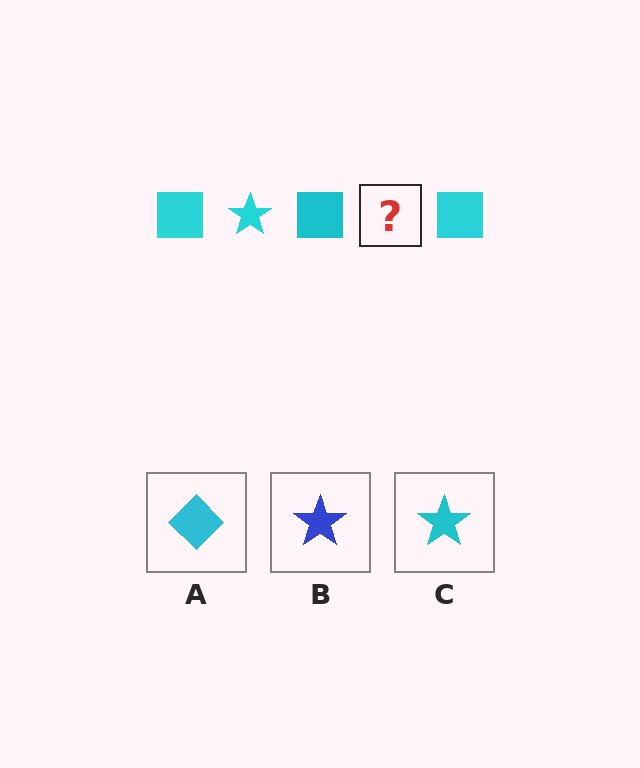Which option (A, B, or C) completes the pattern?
C.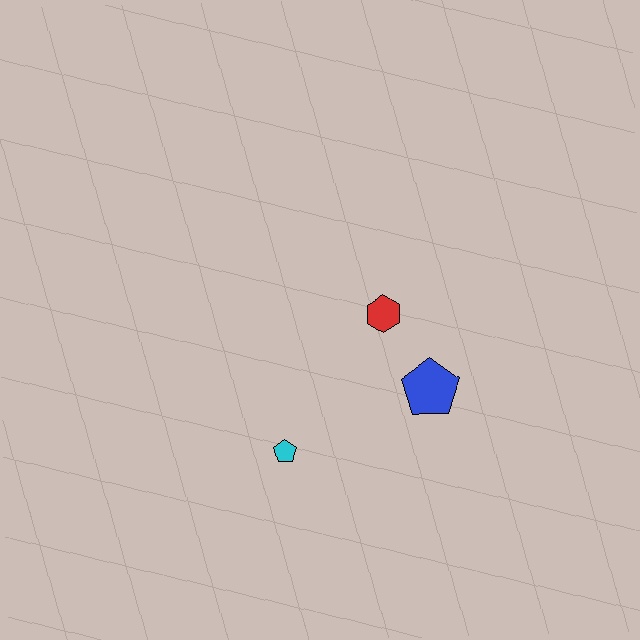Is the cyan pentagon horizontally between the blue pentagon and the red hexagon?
No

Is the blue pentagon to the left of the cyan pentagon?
No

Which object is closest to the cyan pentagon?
The blue pentagon is closest to the cyan pentagon.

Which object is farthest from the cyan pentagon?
The red hexagon is farthest from the cyan pentagon.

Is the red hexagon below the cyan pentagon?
No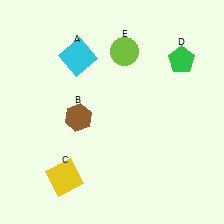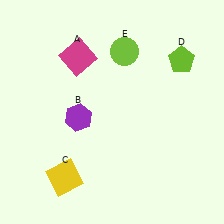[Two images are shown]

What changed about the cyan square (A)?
In Image 1, A is cyan. In Image 2, it changed to magenta.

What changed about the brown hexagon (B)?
In Image 1, B is brown. In Image 2, it changed to purple.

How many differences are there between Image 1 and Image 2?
There are 3 differences between the two images.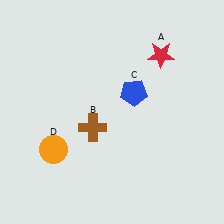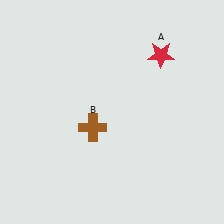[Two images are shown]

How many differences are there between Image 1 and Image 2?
There are 2 differences between the two images.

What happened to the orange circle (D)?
The orange circle (D) was removed in Image 2. It was in the bottom-left area of Image 1.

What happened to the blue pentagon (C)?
The blue pentagon (C) was removed in Image 2. It was in the top-right area of Image 1.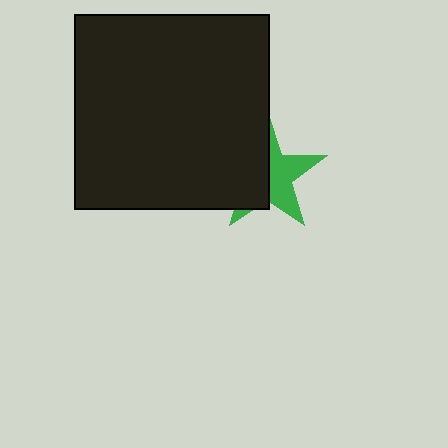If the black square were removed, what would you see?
You would see the complete green star.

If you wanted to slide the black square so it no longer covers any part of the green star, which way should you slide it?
Slide it left — that is the most direct way to separate the two shapes.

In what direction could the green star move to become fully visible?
The green star could move right. That would shift it out from behind the black square entirely.